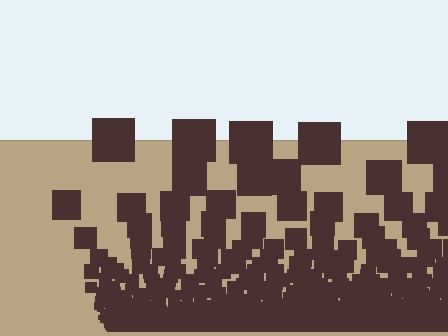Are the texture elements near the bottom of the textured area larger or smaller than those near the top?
Smaller. The gradient is inverted — elements near the bottom are smaller and denser.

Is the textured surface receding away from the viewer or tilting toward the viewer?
The surface appears to tilt toward the viewer. Texture elements get larger and sparser toward the top.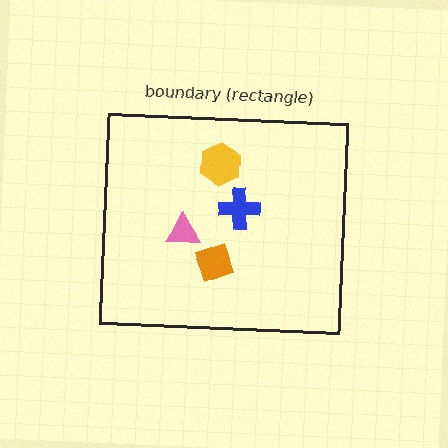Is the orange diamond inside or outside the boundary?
Inside.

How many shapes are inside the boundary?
4 inside, 0 outside.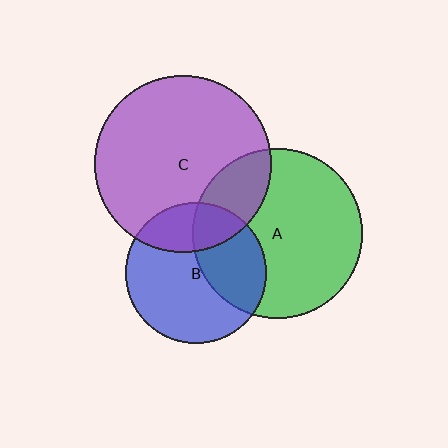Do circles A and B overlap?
Yes.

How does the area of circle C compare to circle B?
Approximately 1.6 times.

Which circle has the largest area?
Circle C (purple).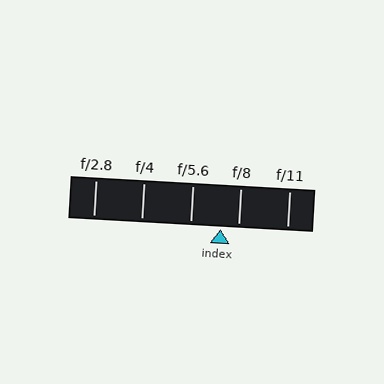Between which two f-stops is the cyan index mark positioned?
The index mark is between f/5.6 and f/8.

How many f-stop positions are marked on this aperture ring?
There are 5 f-stop positions marked.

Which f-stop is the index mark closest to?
The index mark is closest to f/8.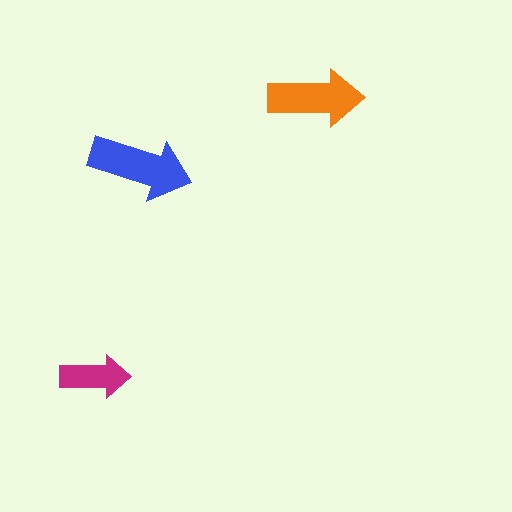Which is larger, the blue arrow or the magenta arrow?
The blue one.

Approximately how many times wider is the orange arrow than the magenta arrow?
About 1.5 times wider.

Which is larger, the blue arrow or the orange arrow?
The blue one.